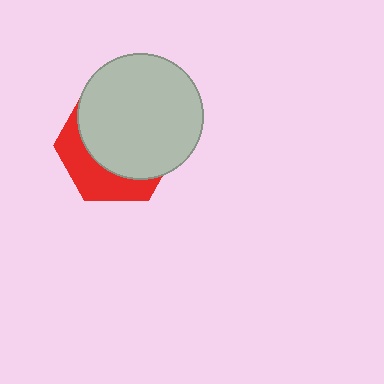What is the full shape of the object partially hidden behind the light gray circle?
The partially hidden object is a red hexagon.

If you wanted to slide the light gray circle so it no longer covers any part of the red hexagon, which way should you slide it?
Slide it toward the upper-right — that is the most direct way to separate the two shapes.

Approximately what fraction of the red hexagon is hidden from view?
Roughly 67% of the red hexagon is hidden behind the light gray circle.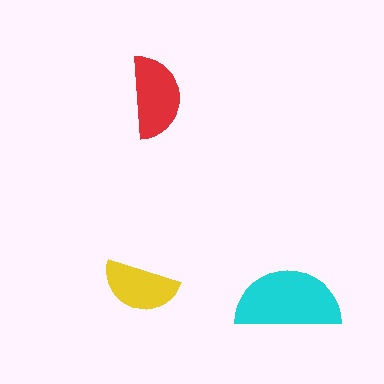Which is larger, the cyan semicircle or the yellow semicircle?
The cyan one.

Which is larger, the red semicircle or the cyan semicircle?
The cyan one.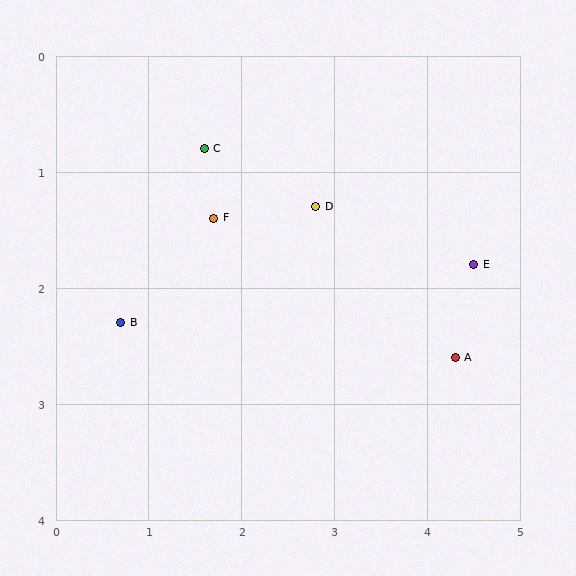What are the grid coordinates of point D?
Point D is at approximately (2.8, 1.3).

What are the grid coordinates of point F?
Point F is at approximately (1.7, 1.4).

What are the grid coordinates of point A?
Point A is at approximately (4.3, 2.6).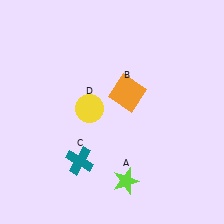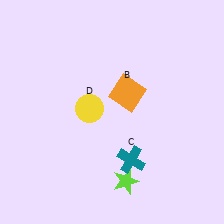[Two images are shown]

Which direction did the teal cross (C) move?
The teal cross (C) moved right.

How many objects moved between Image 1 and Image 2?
1 object moved between the two images.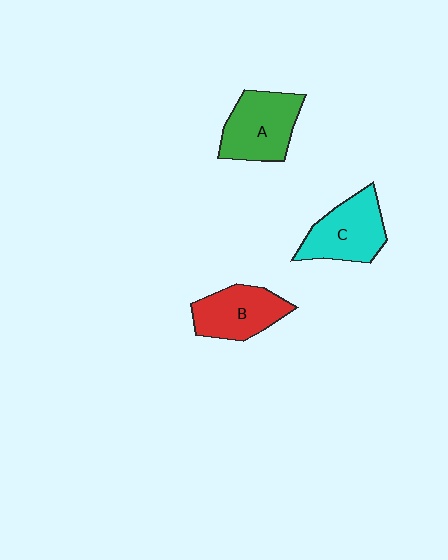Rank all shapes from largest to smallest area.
From largest to smallest: A (green), C (cyan), B (red).